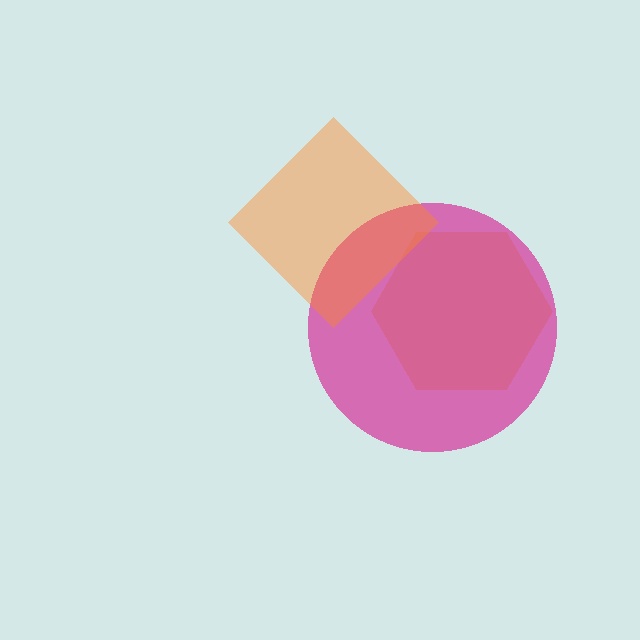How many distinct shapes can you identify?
There are 3 distinct shapes: a yellow hexagon, a magenta circle, an orange diamond.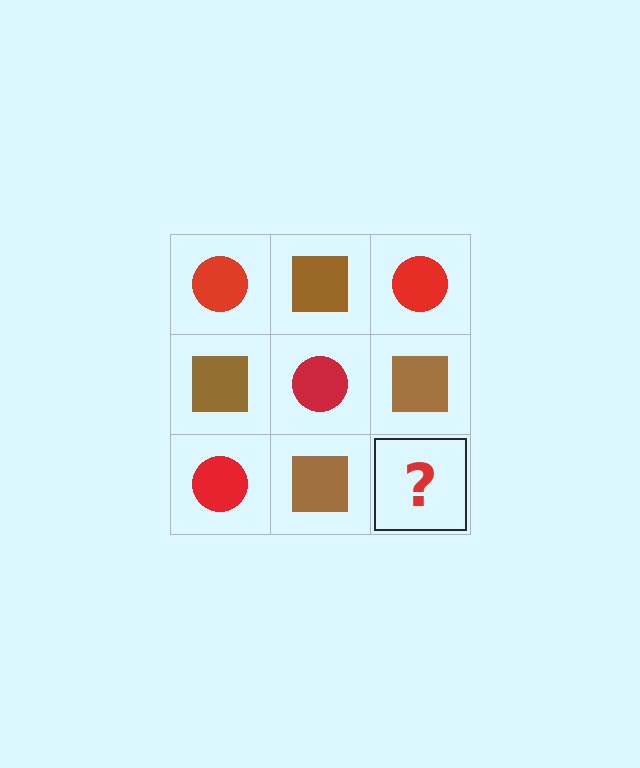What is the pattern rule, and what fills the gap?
The rule is that it alternates red circle and brown square in a checkerboard pattern. The gap should be filled with a red circle.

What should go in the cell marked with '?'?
The missing cell should contain a red circle.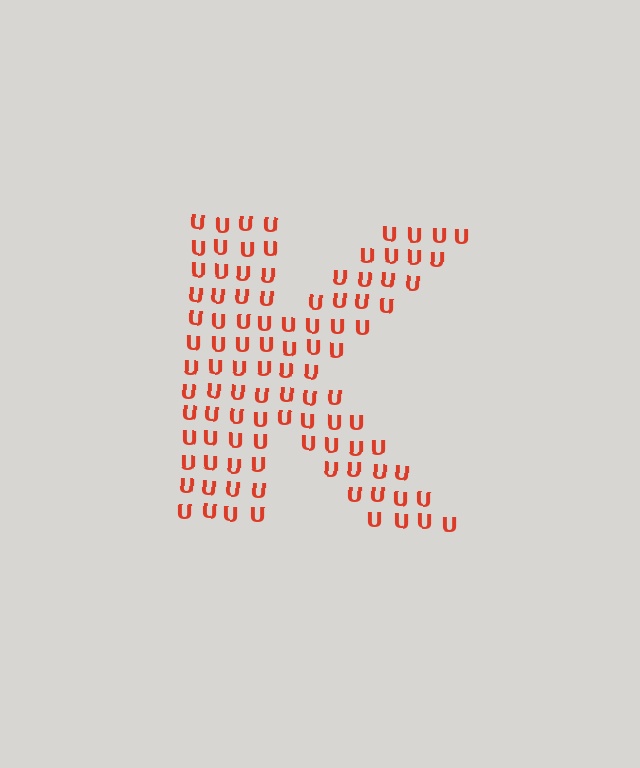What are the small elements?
The small elements are letter U's.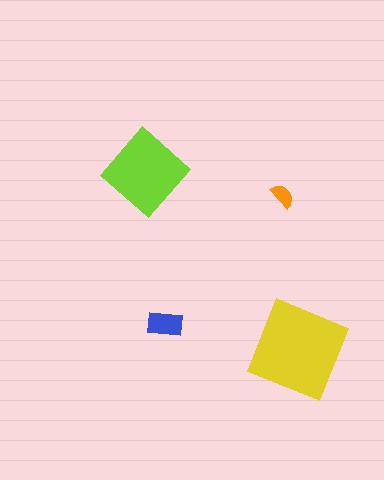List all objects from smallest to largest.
The orange semicircle, the blue rectangle, the lime diamond, the yellow square.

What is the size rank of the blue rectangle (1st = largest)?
3rd.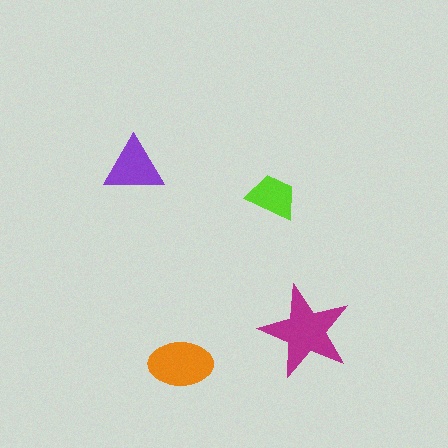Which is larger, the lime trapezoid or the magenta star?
The magenta star.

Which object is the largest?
The magenta star.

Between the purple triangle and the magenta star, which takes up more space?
The magenta star.